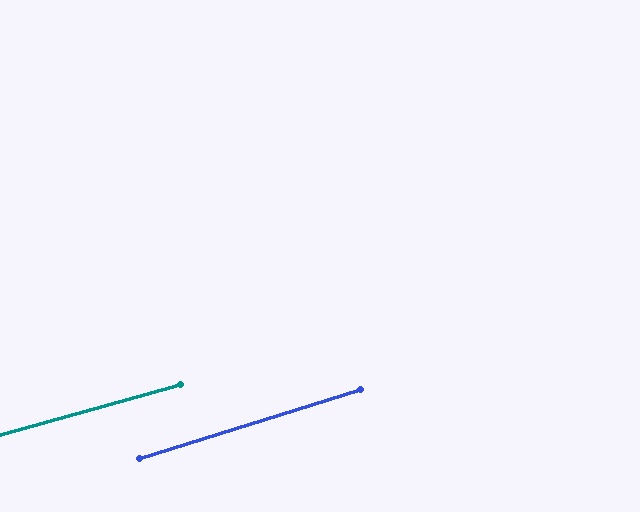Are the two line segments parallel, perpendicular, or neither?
Parallel — their directions differ by only 1.8°.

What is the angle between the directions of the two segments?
Approximately 2 degrees.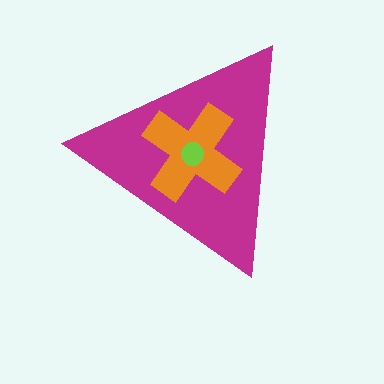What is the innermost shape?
The lime circle.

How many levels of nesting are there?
3.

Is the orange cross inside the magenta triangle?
Yes.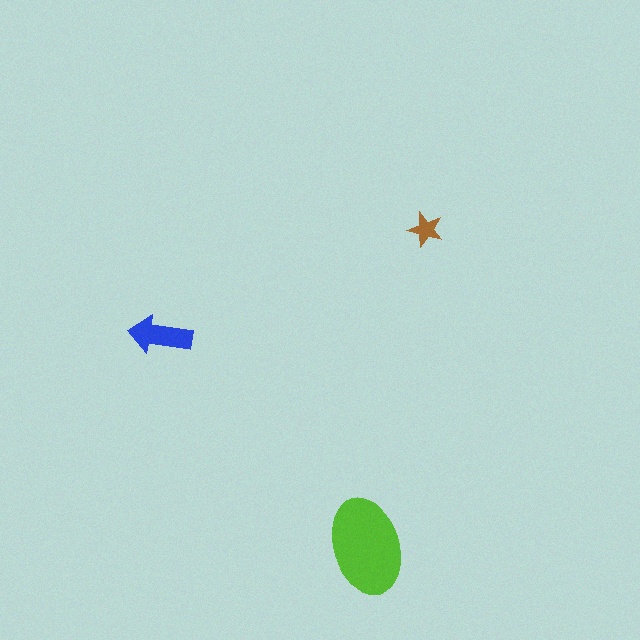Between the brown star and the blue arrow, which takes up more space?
The blue arrow.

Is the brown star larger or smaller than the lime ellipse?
Smaller.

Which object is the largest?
The lime ellipse.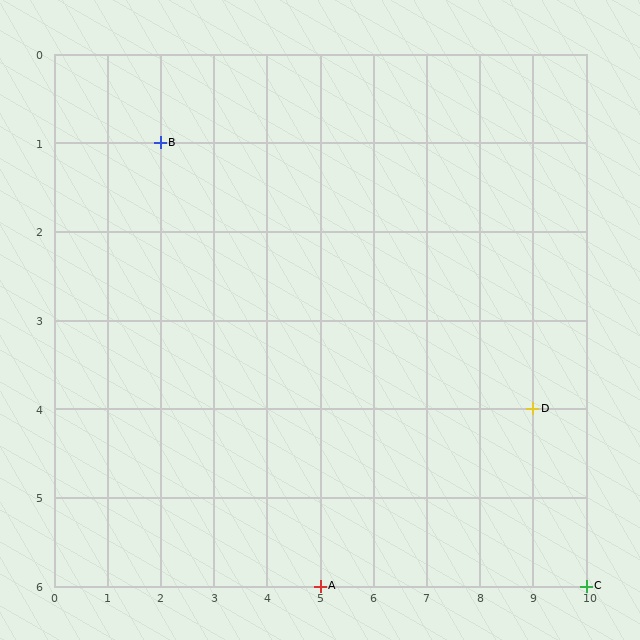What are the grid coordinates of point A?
Point A is at grid coordinates (5, 6).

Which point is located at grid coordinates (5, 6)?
Point A is at (5, 6).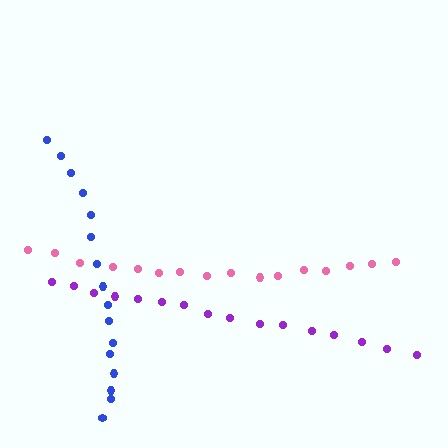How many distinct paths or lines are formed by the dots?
There are 3 distinct paths.